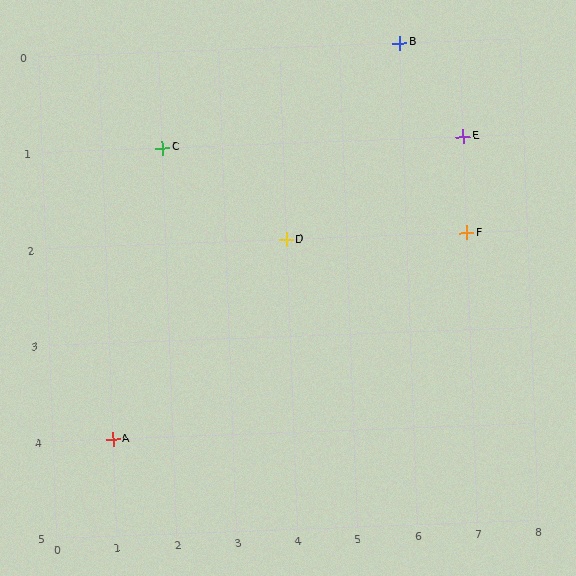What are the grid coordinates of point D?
Point D is at grid coordinates (4, 2).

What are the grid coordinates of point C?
Point C is at grid coordinates (2, 1).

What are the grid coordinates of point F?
Point F is at grid coordinates (7, 2).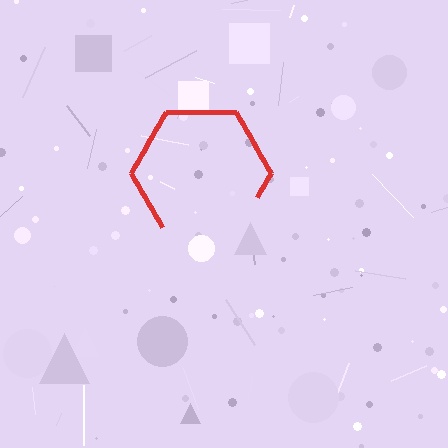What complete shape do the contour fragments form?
The contour fragments form a hexagon.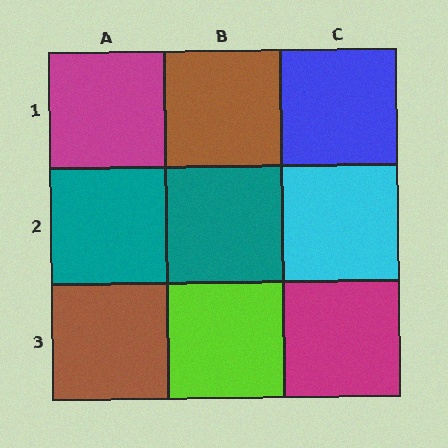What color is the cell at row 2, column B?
Teal.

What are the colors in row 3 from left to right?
Brown, lime, magenta.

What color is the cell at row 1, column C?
Blue.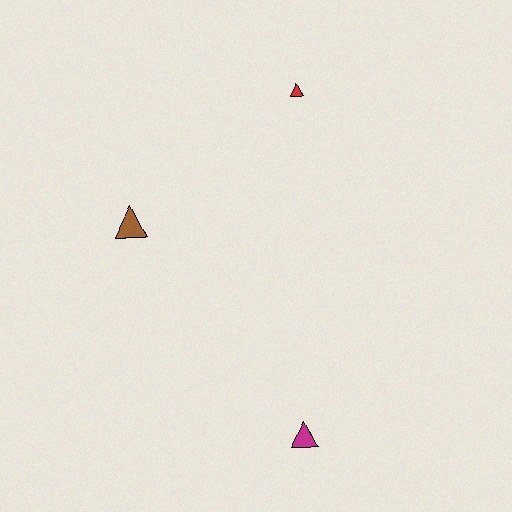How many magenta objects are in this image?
There is 1 magenta object.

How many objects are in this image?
There are 3 objects.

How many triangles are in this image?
There are 3 triangles.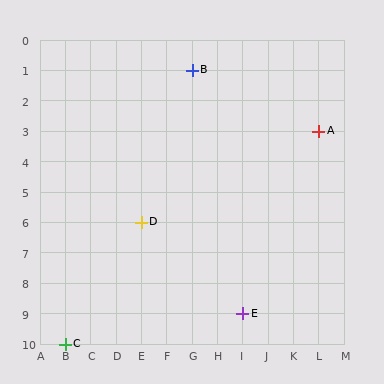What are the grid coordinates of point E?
Point E is at grid coordinates (I, 9).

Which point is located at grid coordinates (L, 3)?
Point A is at (L, 3).